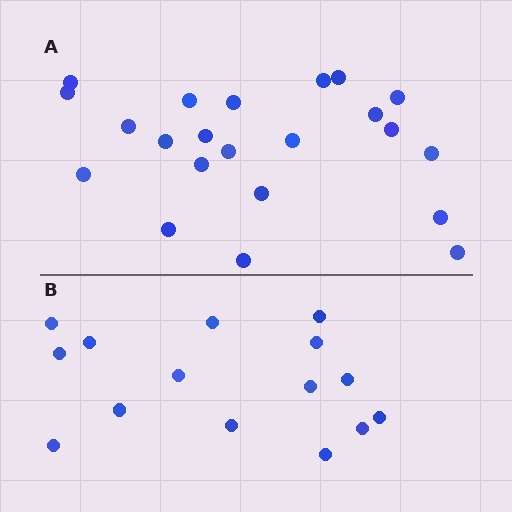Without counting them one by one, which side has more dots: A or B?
Region A (the top region) has more dots.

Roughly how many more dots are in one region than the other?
Region A has roughly 8 or so more dots than region B.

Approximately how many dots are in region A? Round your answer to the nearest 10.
About 20 dots. (The exact count is 22, which rounds to 20.)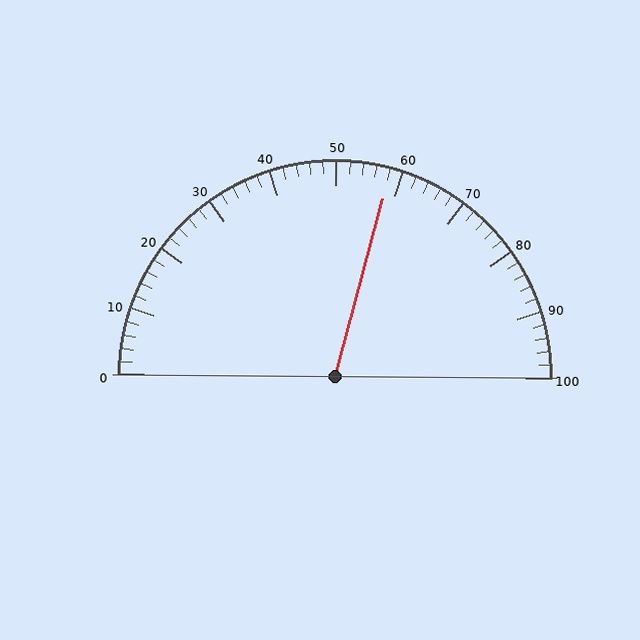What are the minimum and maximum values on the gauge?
The gauge ranges from 0 to 100.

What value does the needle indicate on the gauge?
The needle indicates approximately 58.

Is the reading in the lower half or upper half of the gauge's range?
The reading is in the upper half of the range (0 to 100).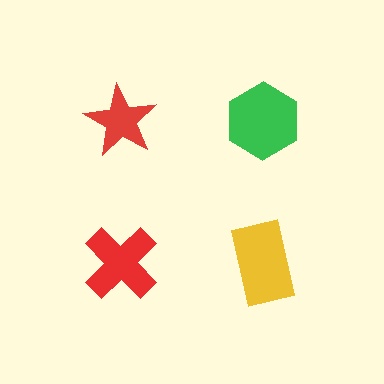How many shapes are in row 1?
2 shapes.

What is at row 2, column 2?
A yellow rectangle.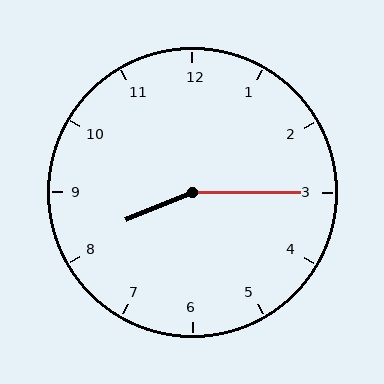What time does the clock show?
8:15.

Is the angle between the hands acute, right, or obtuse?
It is obtuse.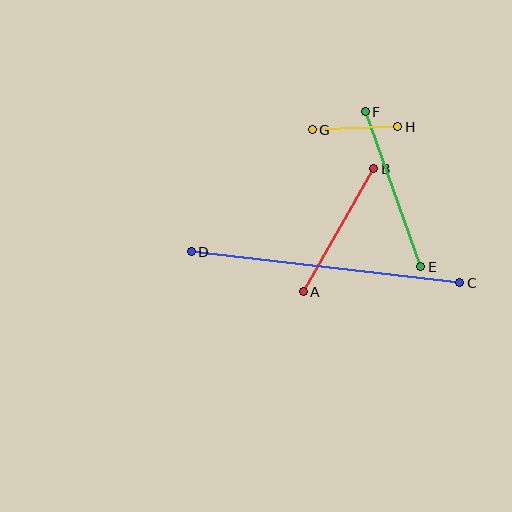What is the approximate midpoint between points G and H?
The midpoint is at approximately (355, 128) pixels.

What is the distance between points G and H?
The distance is approximately 85 pixels.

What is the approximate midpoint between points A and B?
The midpoint is at approximately (338, 230) pixels.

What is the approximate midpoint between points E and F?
The midpoint is at approximately (393, 189) pixels.